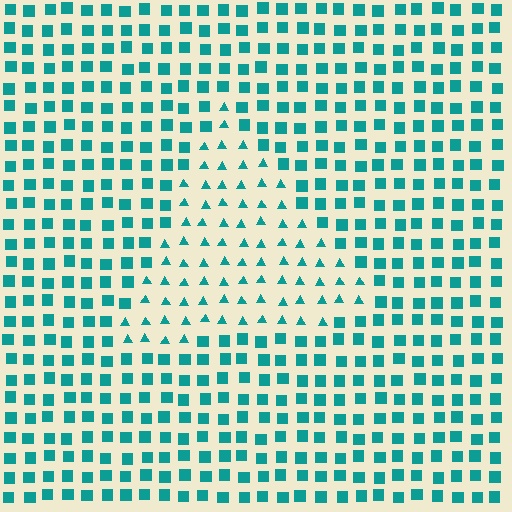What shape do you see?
I see a triangle.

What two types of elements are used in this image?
The image uses triangles inside the triangle region and squares outside it.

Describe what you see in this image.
The image is filled with small teal elements arranged in a uniform grid. A triangle-shaped region contains triangles, while the surrounding area contains squares. The boundary is defined purely by the change in element shape.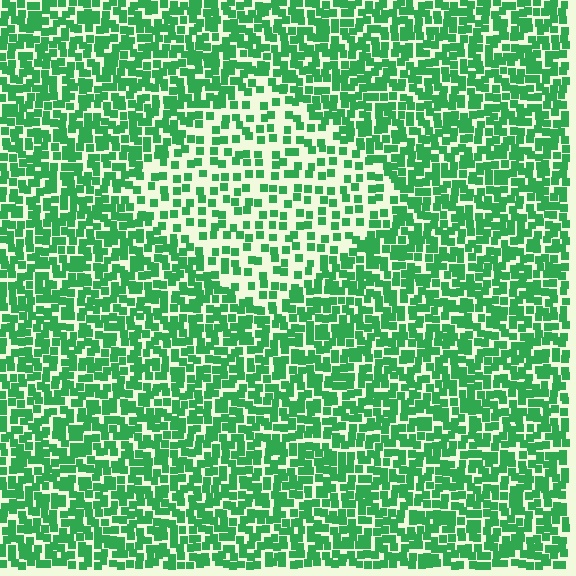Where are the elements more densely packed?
The elements are more densely packed outside the diamond boundary.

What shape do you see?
I see a diamond.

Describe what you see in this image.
The image contains small green elements arranged at two different densities. A diamond-shaped region is visible where the elements are less densely packed than the surrounding area.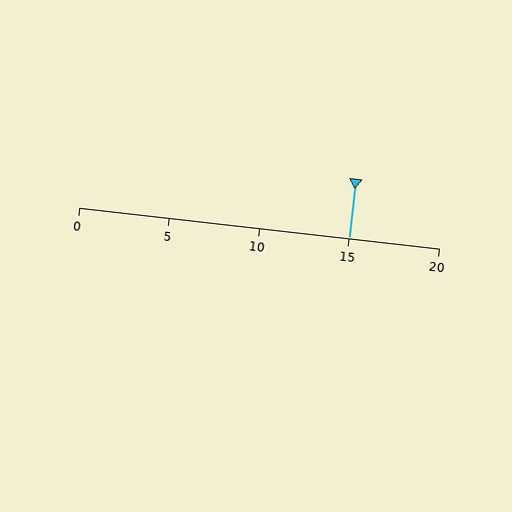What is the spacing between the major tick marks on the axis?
The major ticks are spaced 5 apart.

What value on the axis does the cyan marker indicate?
The marker indicates approximately 15.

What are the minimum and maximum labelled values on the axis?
The axis runs from 0 to 20.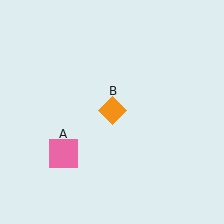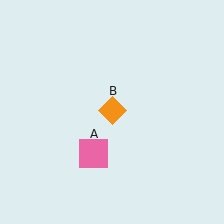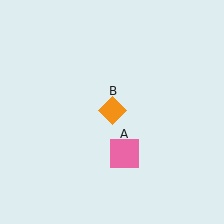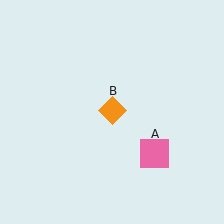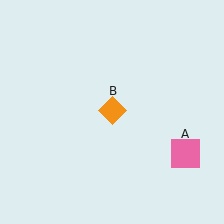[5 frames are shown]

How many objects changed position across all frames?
1 object changed position: pink square (object A).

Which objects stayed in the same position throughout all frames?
Orange diamond (object B) remained stationary.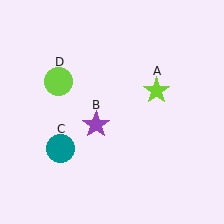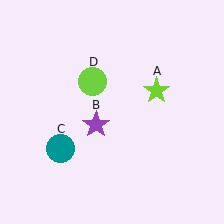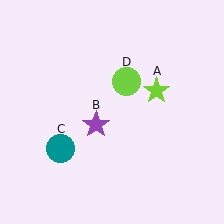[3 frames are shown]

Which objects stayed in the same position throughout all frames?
Lime star (object A) and purple star (object B) and teal circle (object C) remained stationary.